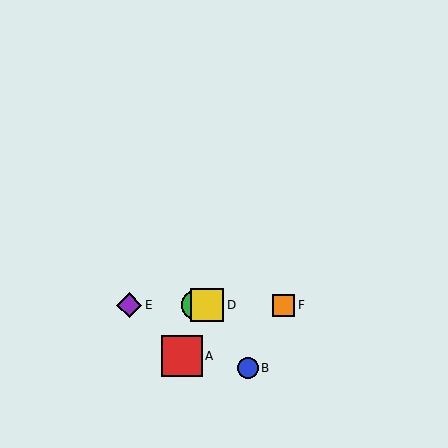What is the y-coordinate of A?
Object A is at y≈356.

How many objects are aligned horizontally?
4 objects (C, D, E, F) are aligned horizontally.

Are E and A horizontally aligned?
No, E is at y≈305 and A is at y≈356.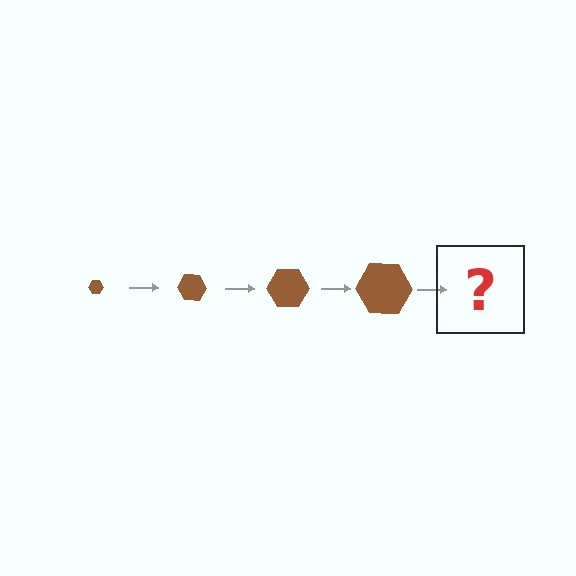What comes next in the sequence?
The next element should be a brown hexagon, larger than the previous one.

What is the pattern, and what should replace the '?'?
The pattern is that the hexagon gets progressively larger each step. The '?' should be a brown hexagon, larger than the previous one.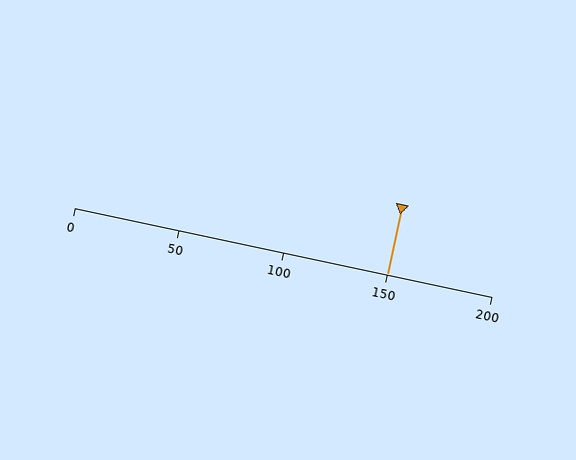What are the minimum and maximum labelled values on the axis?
The axis runs from 0 to 200.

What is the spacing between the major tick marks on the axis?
The major ticks are spaced 50 apart.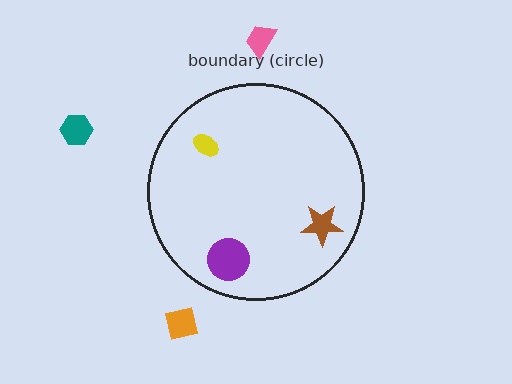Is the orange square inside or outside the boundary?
Outside.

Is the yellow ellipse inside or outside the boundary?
Inside.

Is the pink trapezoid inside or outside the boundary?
Outside.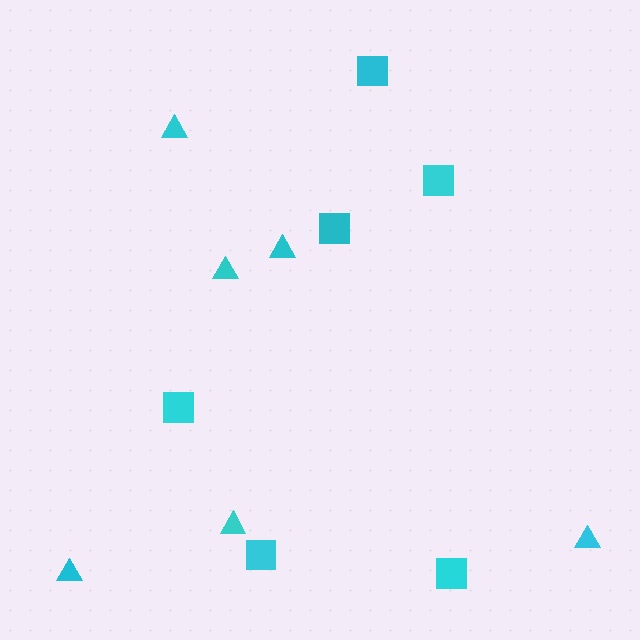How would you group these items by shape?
There are 2 groups: one group of squares (6) and one group of triangles (6).